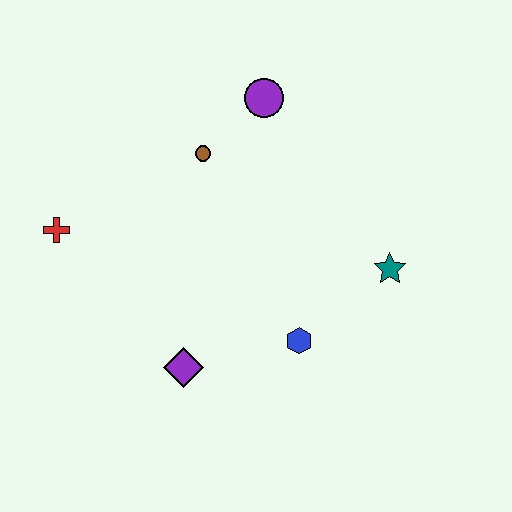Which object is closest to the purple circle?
The brown circle is closest to the purple circle.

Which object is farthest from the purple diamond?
The purple circle is farthest from the purple diamond.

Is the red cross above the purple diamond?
Yes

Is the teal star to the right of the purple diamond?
Yes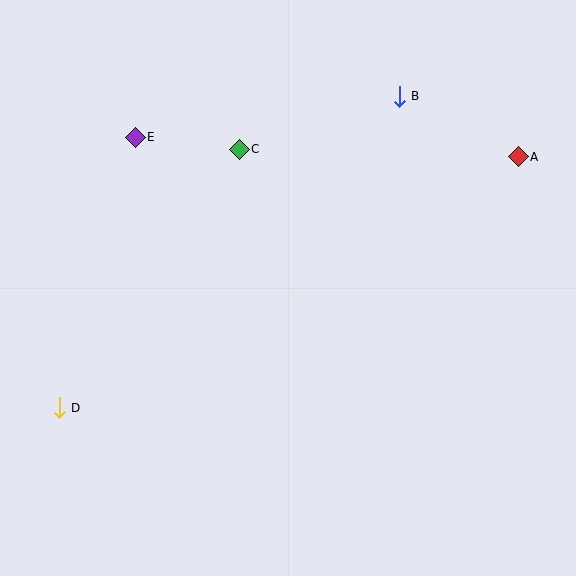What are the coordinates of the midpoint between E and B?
The midpoint between E and B is at (267, 117).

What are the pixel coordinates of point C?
Point C is at (239, 149).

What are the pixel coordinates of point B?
Point B is at (399, 96).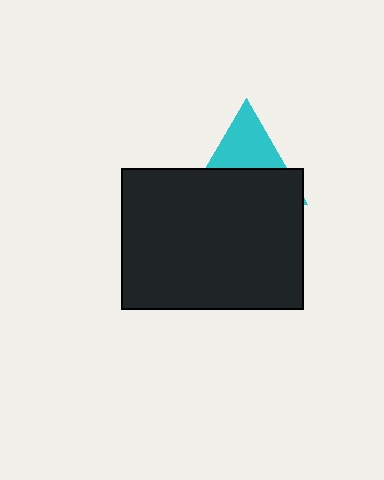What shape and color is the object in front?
The object in front is a black rectangle.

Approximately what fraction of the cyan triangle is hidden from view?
Roughly 58% of the cyan triangle is hidden behind the black rectangle.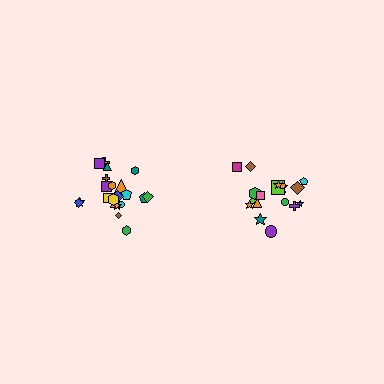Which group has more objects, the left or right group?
The left group.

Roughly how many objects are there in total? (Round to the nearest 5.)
Roughly 40 objects in total.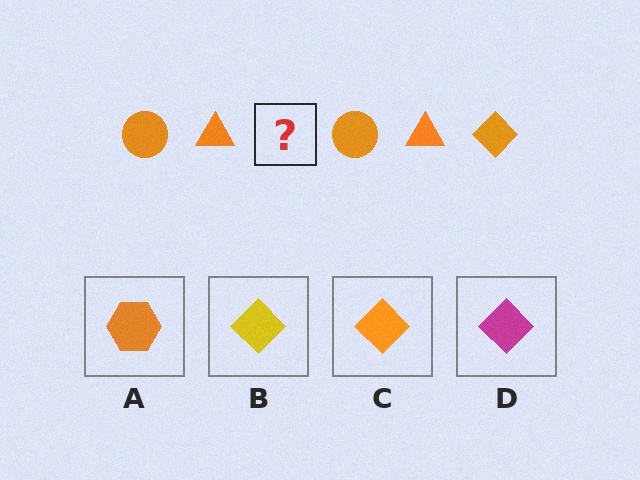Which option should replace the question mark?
Option C.